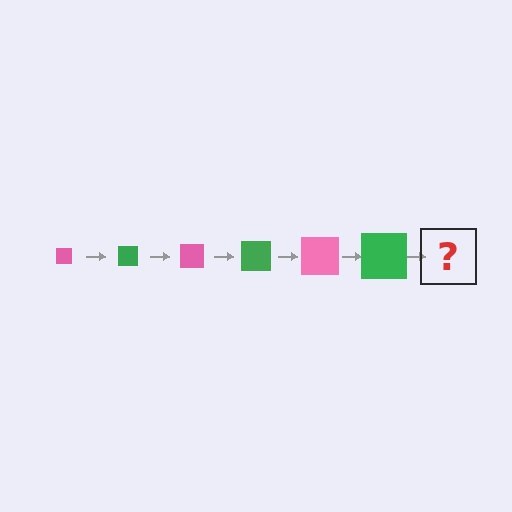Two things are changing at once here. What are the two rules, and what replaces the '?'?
The two rules are that the square grows larger each step and the color cycles through pink and green. The '?' should be a pink square, larger than the previous one.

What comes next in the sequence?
The next element should be a pink square, larger than the previous one.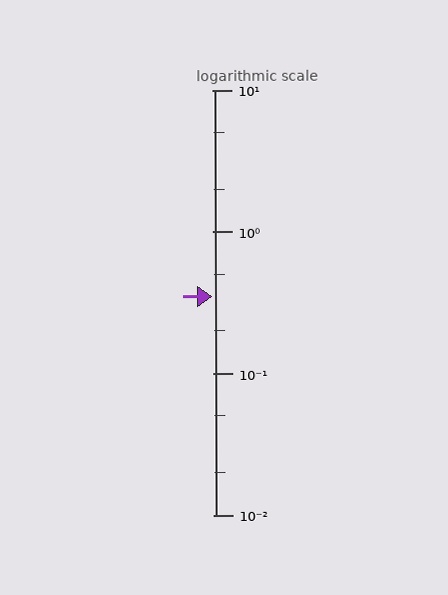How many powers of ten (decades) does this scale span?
The scale spans 3 decades, from 0.01 to 10.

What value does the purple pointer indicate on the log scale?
The pointer indicates approximately 0.35.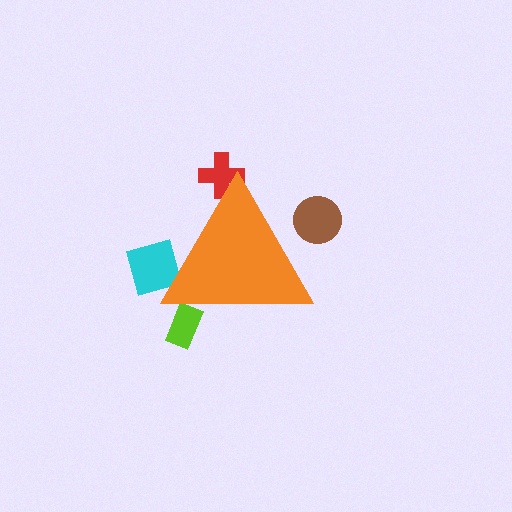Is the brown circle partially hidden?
Yes, the brown circle is partially hidden behind the orange triangle.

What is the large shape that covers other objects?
An orange triangle.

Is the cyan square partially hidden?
Yes, the cyan square is partially hidden behind the orange triangle.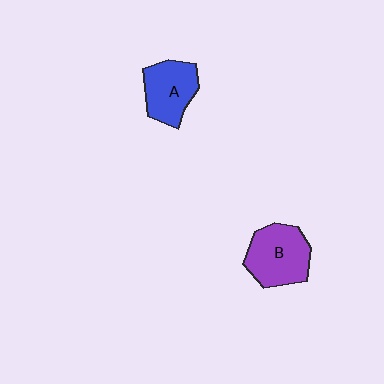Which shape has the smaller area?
Shape A (blue).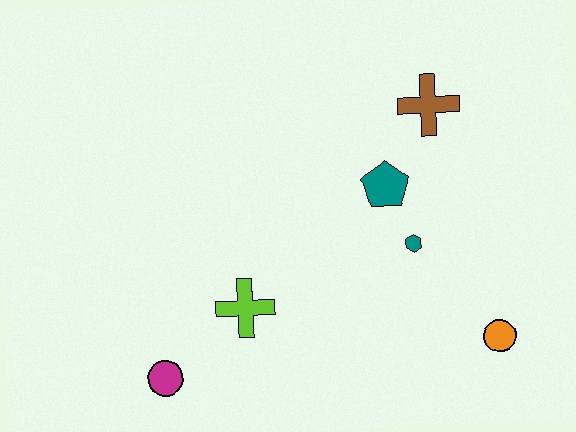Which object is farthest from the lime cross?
The brown cross is farthest from the lime cross.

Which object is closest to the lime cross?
The magenta circle is closest to the lime cross.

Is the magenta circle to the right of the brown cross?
No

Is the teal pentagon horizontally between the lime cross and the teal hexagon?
Yes